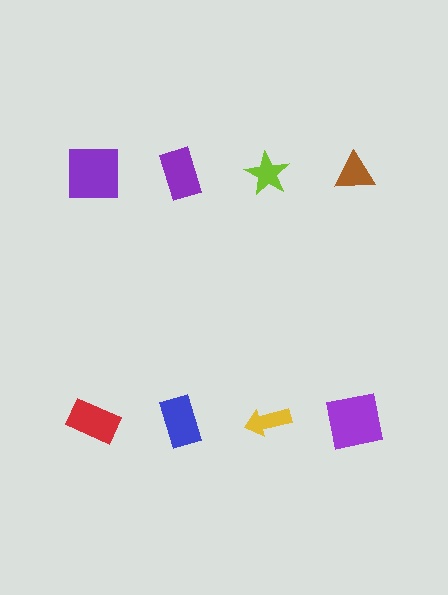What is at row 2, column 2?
A blue rectangle.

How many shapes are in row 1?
4 shapes.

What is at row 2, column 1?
A red rectangle.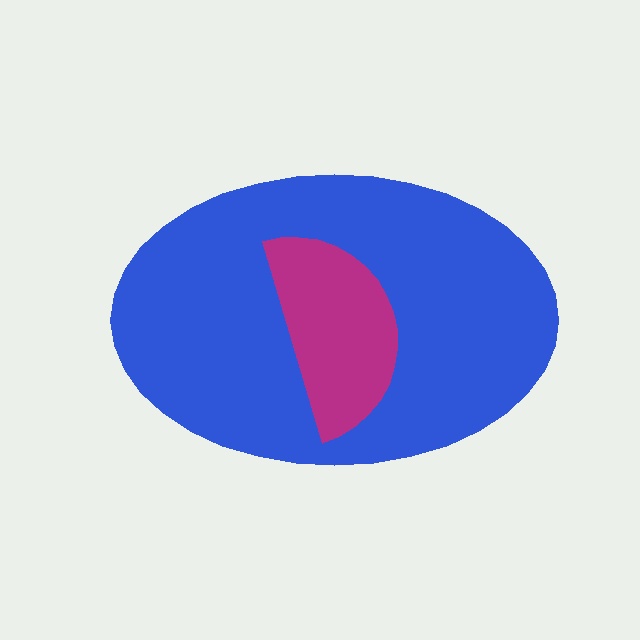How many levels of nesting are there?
2.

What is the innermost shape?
The magenta semicircle.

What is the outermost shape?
The blue ellipse.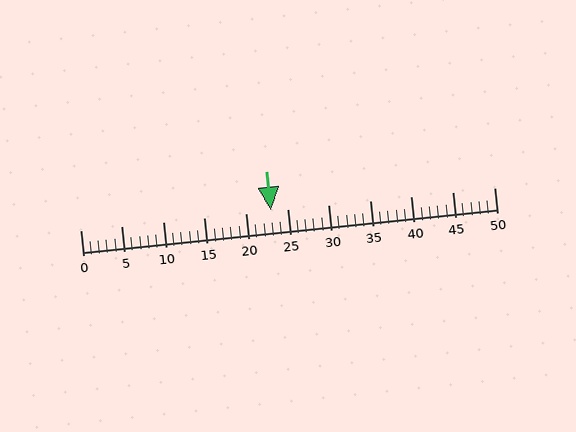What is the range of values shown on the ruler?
The ruler shows values from 0 to 50.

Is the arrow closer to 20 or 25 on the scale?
The arrow is closer to 25.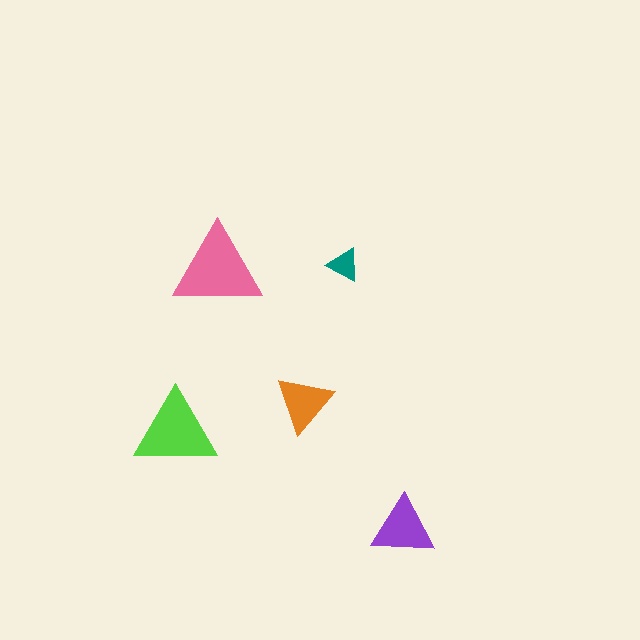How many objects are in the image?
There are 5 objects in the image.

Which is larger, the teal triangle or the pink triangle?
The pink one.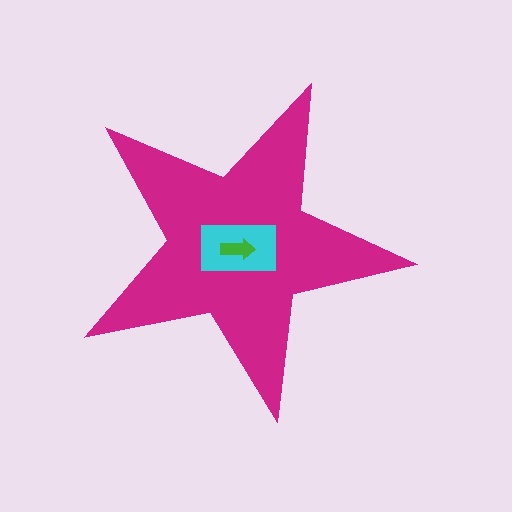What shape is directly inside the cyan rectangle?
The green arrow.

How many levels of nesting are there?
3.